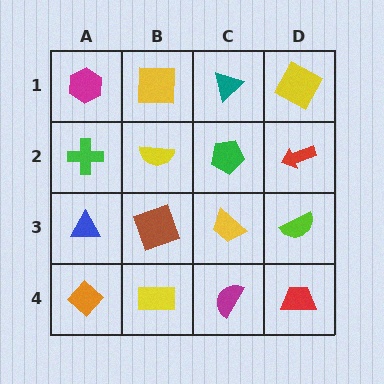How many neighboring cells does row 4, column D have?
2.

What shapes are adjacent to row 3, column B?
A yellow semicircle (row 2, column B), a yellow rectangle (row 4, column B), a blue triangle (row 3, column A), a yellow trapezoid (row 3, column C).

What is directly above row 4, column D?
A lime semicircle.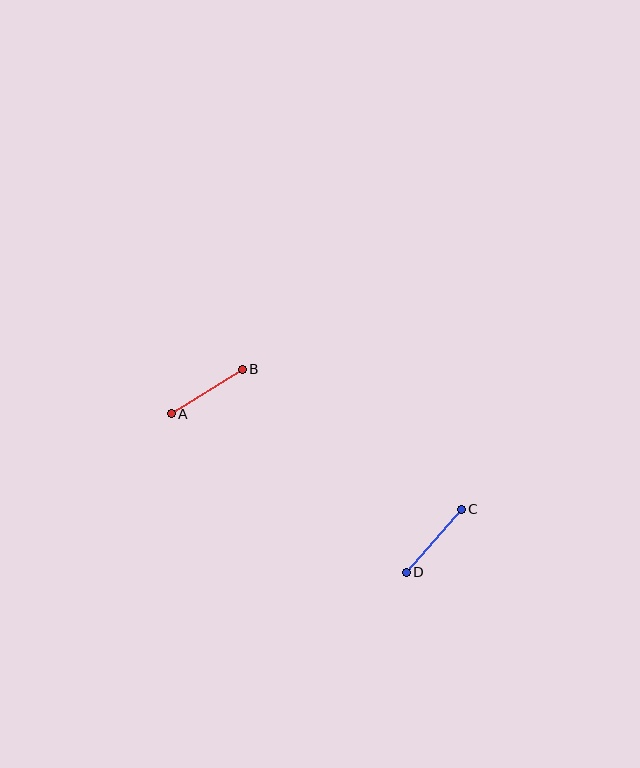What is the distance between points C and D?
The distance is approximately 84 pixels.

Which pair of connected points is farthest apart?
Points A and B are farthest apart.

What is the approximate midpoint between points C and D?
The midpoint is at approximately (434, 541) pixels.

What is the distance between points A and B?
The distance is approximately 84 pixels.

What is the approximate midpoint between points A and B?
The midpoint is at approximately (207, 392) pixels.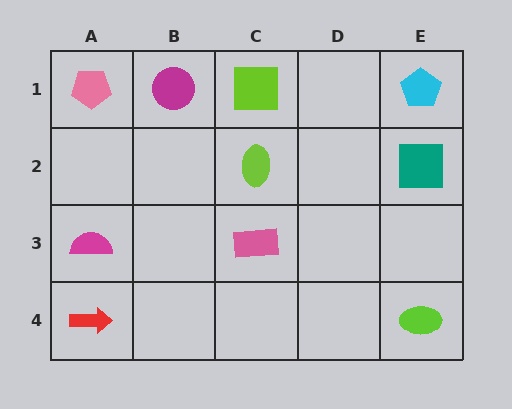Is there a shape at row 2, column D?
No, that cell is empty.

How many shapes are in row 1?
4 shapes.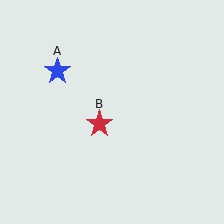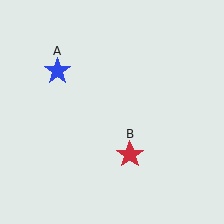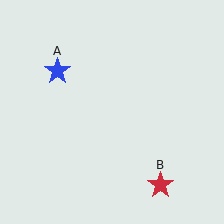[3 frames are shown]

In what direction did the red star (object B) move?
The red star (object B) moved down and to the right.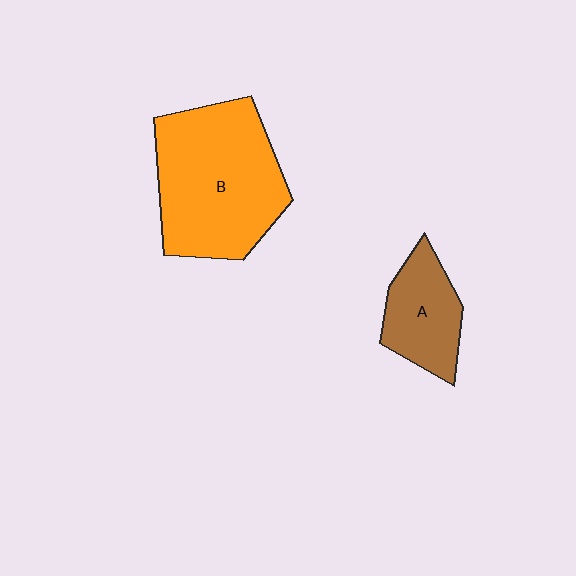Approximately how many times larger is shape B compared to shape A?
Approximately 2.2 times.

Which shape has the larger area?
Shape B (orange).